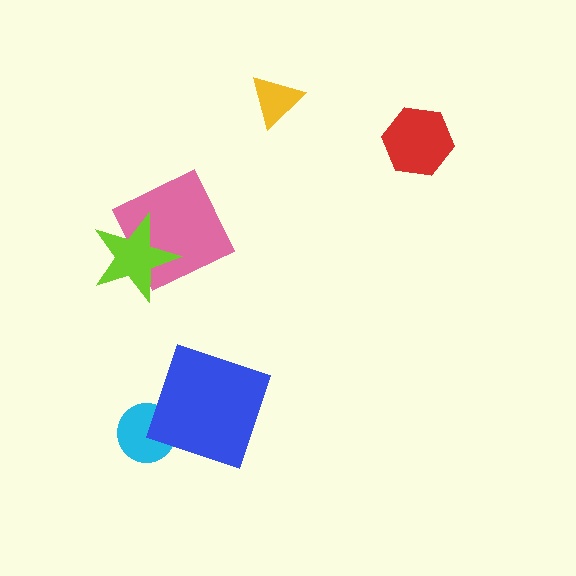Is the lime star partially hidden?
No, no other shape covers it.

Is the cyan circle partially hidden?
Yes, it is partially covered by another shape.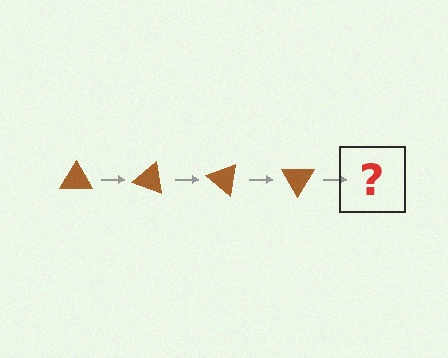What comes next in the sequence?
The next element should be a brown triangle rotated 80 degrees.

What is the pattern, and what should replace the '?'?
The pattern is that the triangle rotates 20 degrees each step. The '?' should be a brown triangle rotated 80 degrees.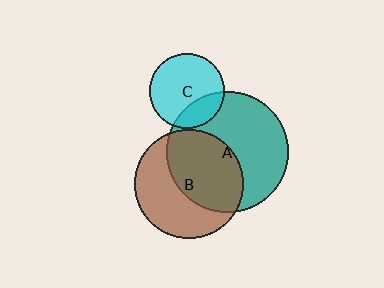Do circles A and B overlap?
Yes.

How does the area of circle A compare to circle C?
Approximately 2.6 times.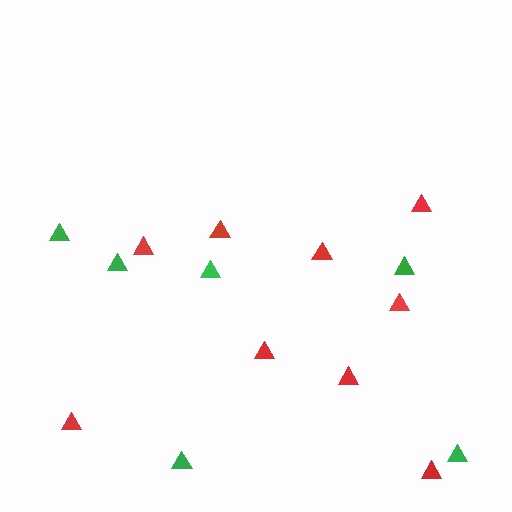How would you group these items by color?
There are 2 groups: one group of red triangles (9) and one group of green triangles (6).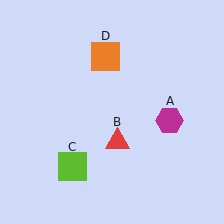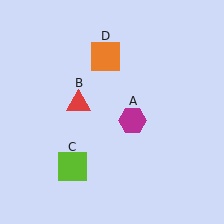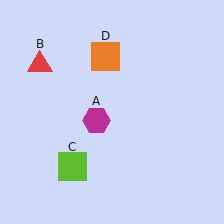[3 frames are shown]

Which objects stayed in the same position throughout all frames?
Lime square (object C) and orange square (object D) remained stationary.